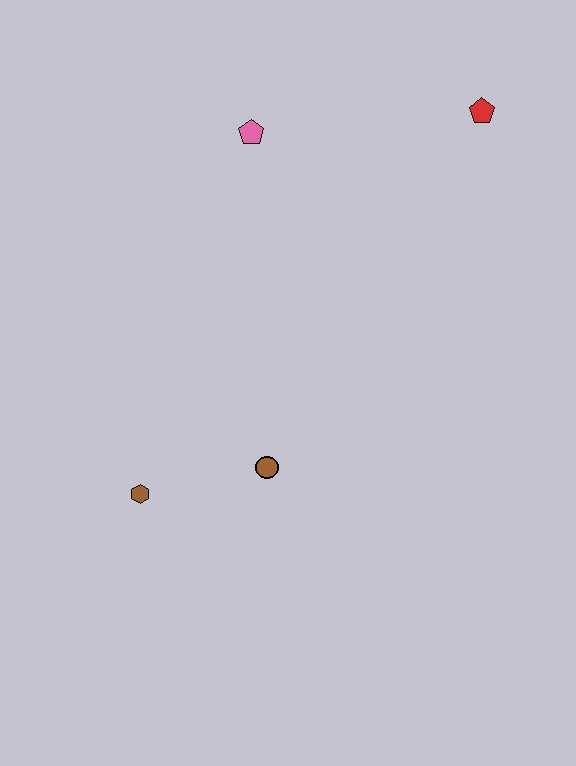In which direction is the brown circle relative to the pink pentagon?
The brown circle is below the pink pentagon.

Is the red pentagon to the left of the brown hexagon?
No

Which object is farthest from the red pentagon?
The brown hexagon is farthest from the red pentagon.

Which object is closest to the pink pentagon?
The red pentagon is closest to the pink pentagon.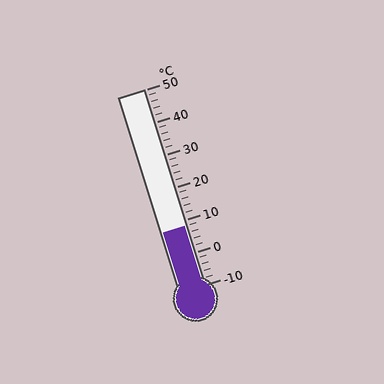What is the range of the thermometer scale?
The thermometer scale ranges from -10°C to 50°C.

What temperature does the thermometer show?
The thermometer shows approximately 8°C.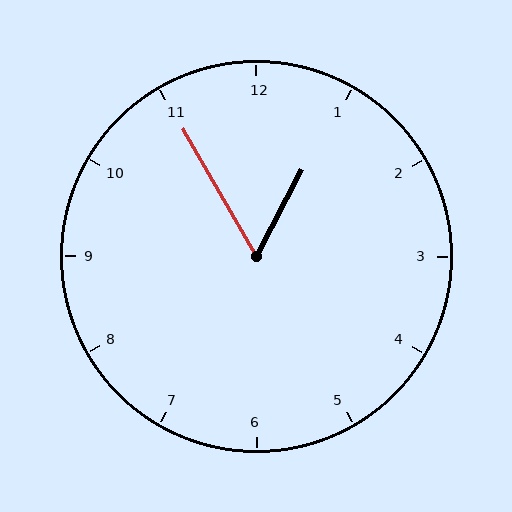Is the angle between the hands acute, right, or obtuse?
It is acute.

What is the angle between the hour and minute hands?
Approximately 58 degrees.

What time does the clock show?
12:55.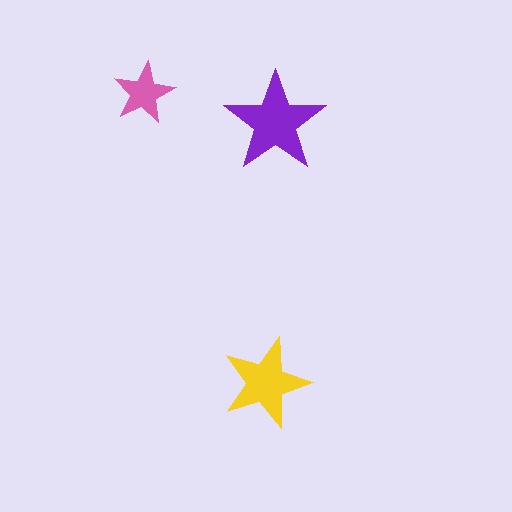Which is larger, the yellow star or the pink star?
The yellow one.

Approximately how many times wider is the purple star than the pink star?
About 1.5 times wider.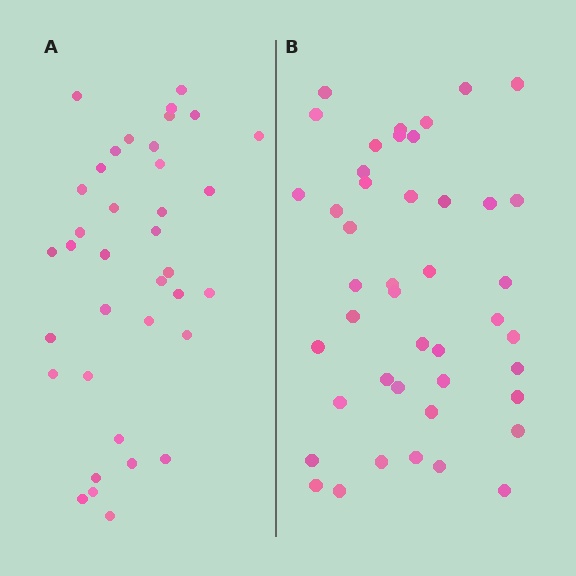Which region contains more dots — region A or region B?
Region B (the right region) has more dots.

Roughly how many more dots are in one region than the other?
Region B has roughly 8 or so more dots than region A.